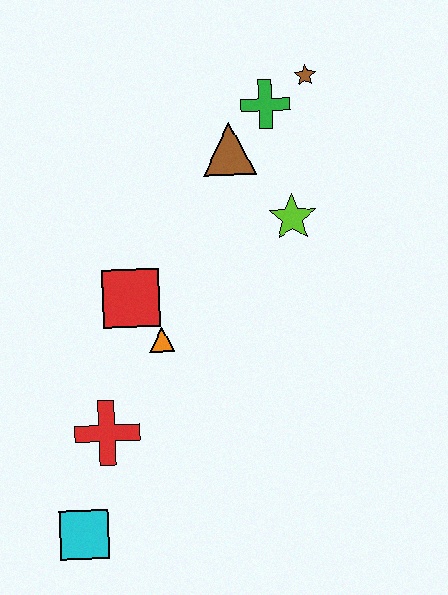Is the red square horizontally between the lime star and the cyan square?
Yes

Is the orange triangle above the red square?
No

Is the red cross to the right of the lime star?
No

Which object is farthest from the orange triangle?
The brown star is farthest from the orange triangle.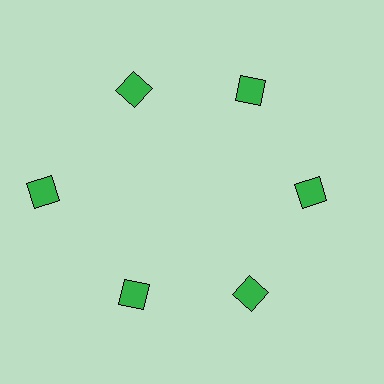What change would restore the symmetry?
The symmetry would be restored by moving it inward, back onto the ring so that all 6 squares sit at equal angles and equal distance from the center.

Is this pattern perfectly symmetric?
No. The 6 green squares are arranged in a ring, but one element near the 9 o'clock position is pushed outward from the center, breaking the 6-fold rotational symmetry.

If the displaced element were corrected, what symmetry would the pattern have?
It would have 6-fold rotational symmetry — the pattern would map onto itself every 60 degrees.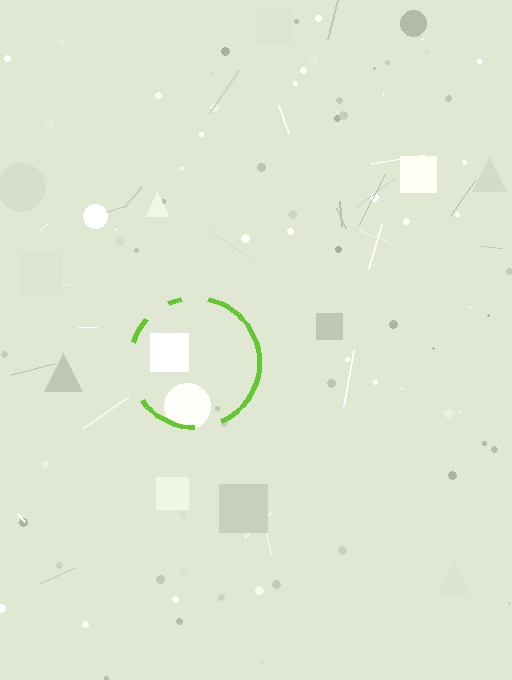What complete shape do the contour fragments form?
The contour fragments form a circle.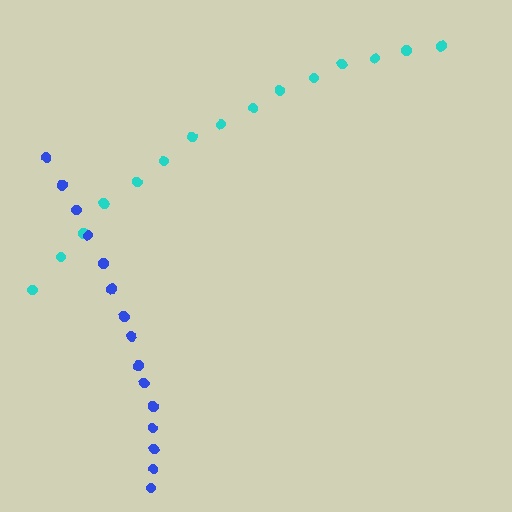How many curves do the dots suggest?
There are 2 distinct paths.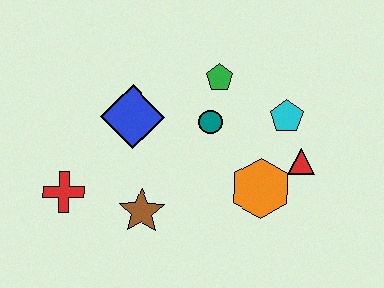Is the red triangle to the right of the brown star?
Yes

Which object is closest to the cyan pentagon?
The red triangle is closest to the cyan pentagon.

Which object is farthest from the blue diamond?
The red triangle is farthest from the blue diamond.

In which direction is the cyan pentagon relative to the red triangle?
The cyan pentagon is above the red triangle.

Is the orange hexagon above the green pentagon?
No